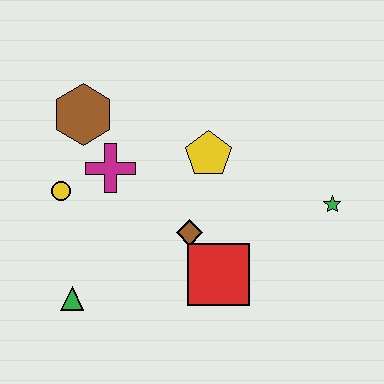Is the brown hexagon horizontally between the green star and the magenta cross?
No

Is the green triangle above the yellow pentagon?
No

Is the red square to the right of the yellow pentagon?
Yes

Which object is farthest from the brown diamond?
The brown hexagon is farthest from the brown diamond.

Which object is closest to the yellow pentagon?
The brown diamond is closest to the yellow pentagon.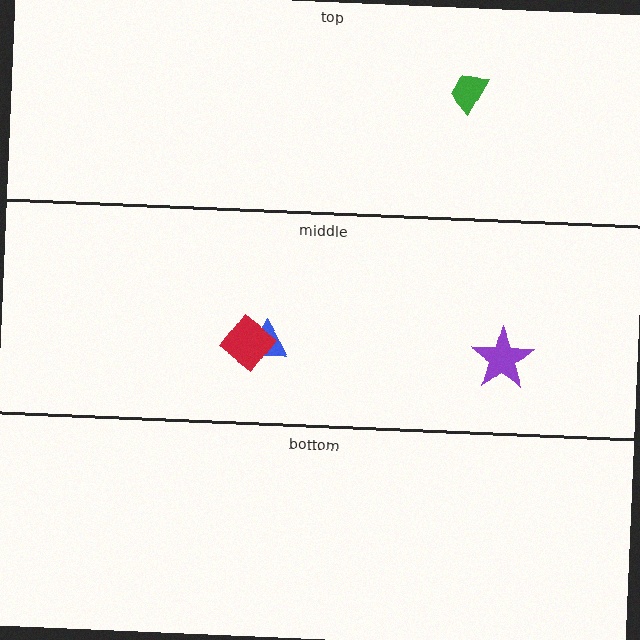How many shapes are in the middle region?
3.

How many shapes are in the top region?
1.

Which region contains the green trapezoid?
The top region.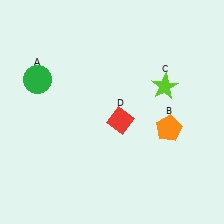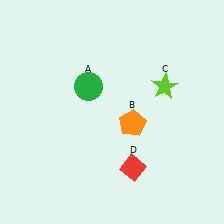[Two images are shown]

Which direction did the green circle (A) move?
The green circle (A) moved right.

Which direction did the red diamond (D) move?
The red diamond (D) moved down.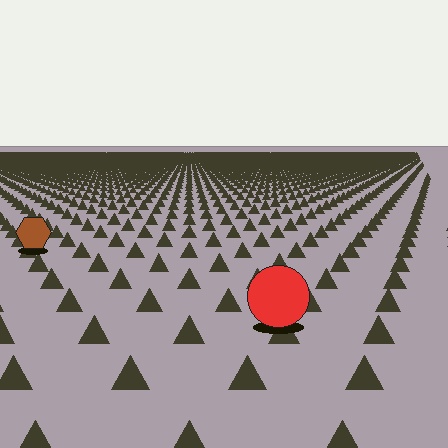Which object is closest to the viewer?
The red circle is closest. The texture marks near it are larger and more spread out.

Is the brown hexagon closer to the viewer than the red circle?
No. The red circle is closer — you can tell from the texture gradient: the ground texture is coarser near it.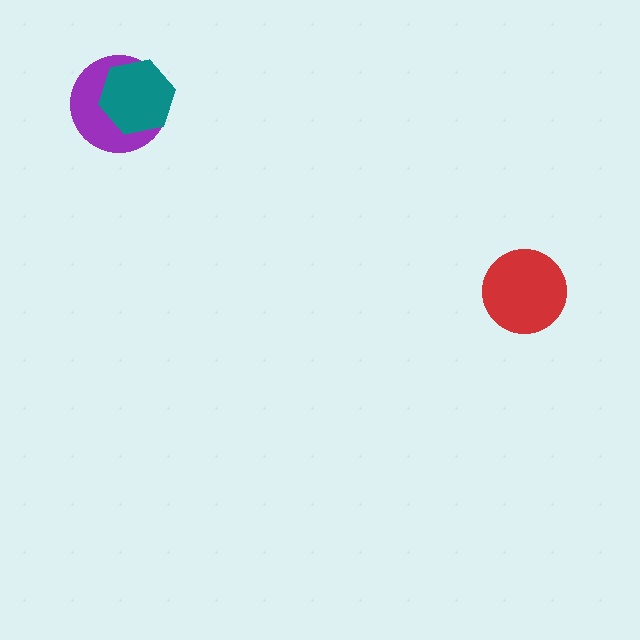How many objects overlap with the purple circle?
1 object overlaps with the purple circle.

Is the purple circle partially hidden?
Yes, it is partially covered by another shape.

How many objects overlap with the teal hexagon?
1 object overlaps with the teal hexagon.